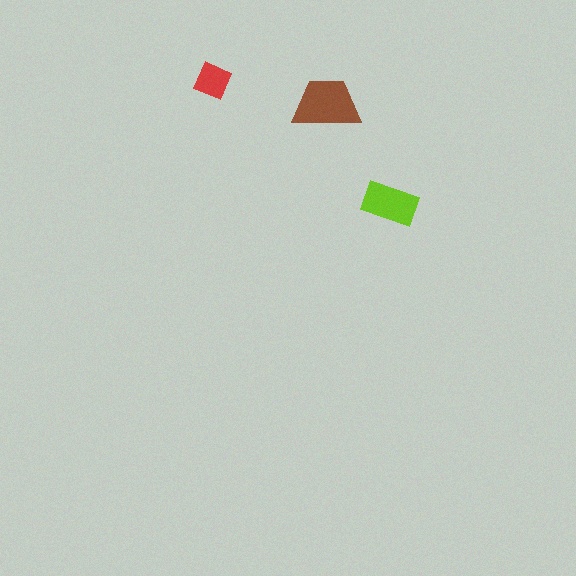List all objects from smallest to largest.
The red square, the lime rectangle, the brown trapezoid.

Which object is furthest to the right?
The lime rectangle is rightmost.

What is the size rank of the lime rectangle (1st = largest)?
2nd.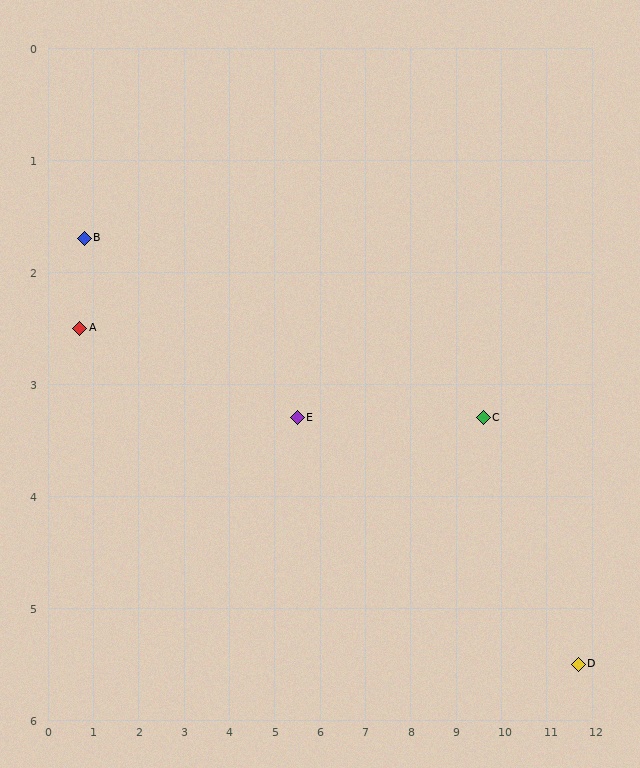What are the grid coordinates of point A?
Point A is at approximately (0.7, 2.5).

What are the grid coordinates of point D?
Point D is at approximately (11.7, 5.5).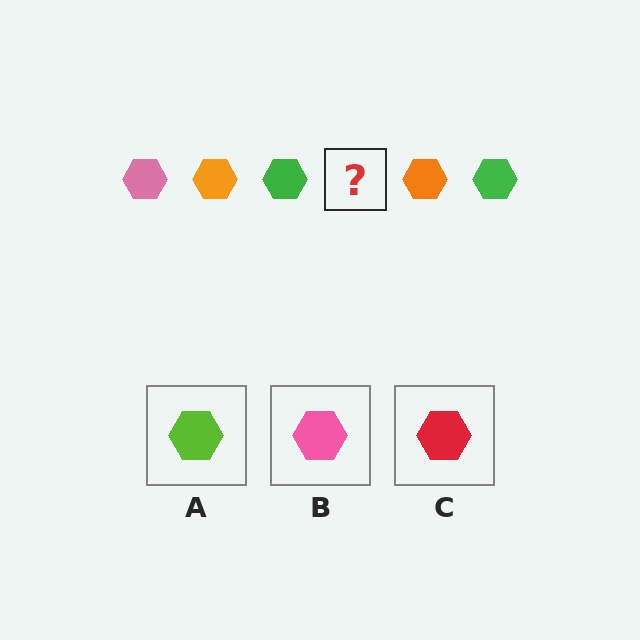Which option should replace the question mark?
Option B.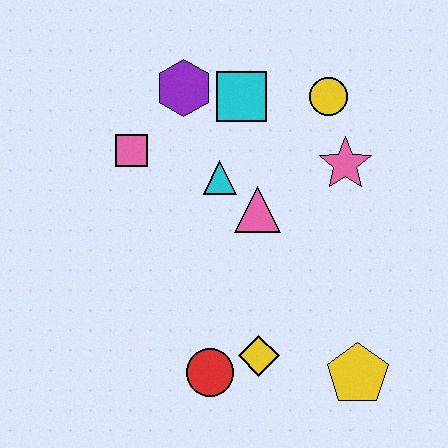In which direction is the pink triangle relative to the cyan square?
The pink triangle is below the cyan square.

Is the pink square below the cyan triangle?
No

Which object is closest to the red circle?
The yellow diamond is closest to the red circle.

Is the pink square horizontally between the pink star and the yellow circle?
No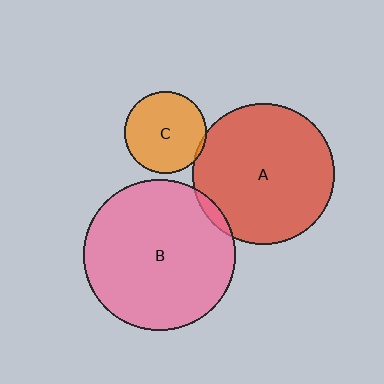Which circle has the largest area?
Circle B (pink).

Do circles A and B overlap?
Yes.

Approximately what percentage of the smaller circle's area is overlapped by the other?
Approximately 5%.